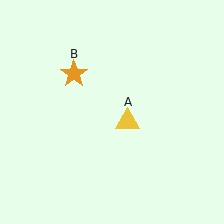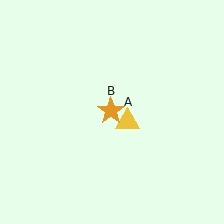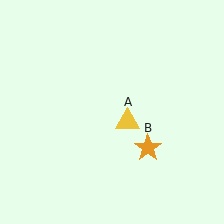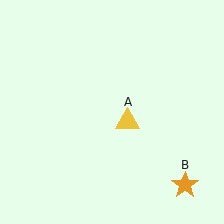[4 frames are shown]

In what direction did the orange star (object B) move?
The orange star (object B) moved down and to the right.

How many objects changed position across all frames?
1 object changed position: orange star (object B).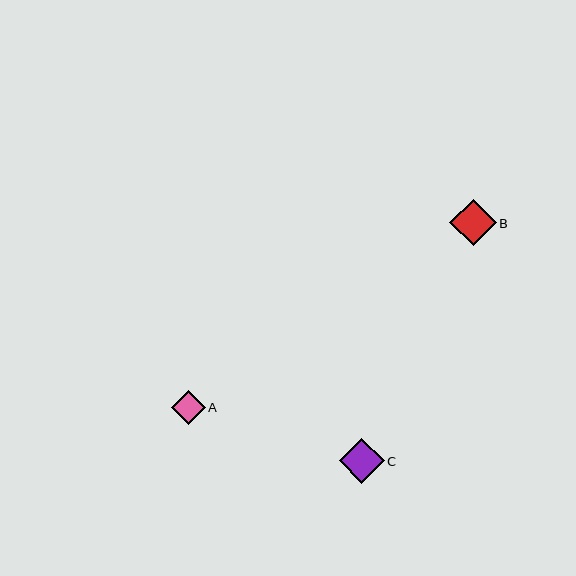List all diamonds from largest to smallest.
From largest to smallest: B, C, A.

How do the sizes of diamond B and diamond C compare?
Diamond B and diamond C are approximately the same size.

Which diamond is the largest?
Diamond B is the largest with a size of approximately 46 pixels.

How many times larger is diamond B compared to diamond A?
Diamond B is approximately 1.4 times the size of diamond A.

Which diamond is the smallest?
Diamond A is the smallest with a size of approximately 34 pixels.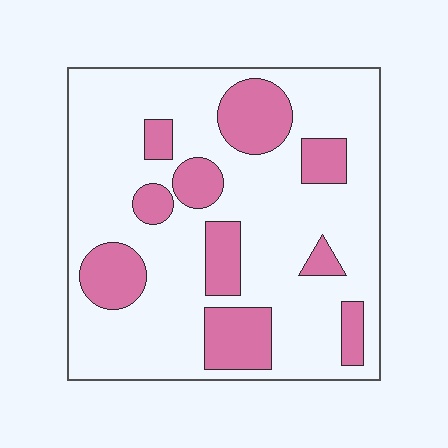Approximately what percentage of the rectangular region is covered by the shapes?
Approximately 25%.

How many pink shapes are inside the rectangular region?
10.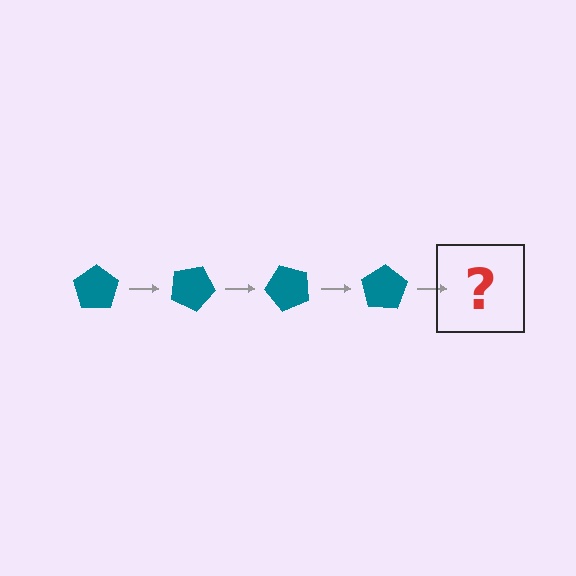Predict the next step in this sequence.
The next step is a teal pentagon rotated 100 degrees.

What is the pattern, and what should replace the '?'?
The pattern is that the pentagon rotates 25 degrees each step. The '?' should be a teal pentagon rotated 100 degrees.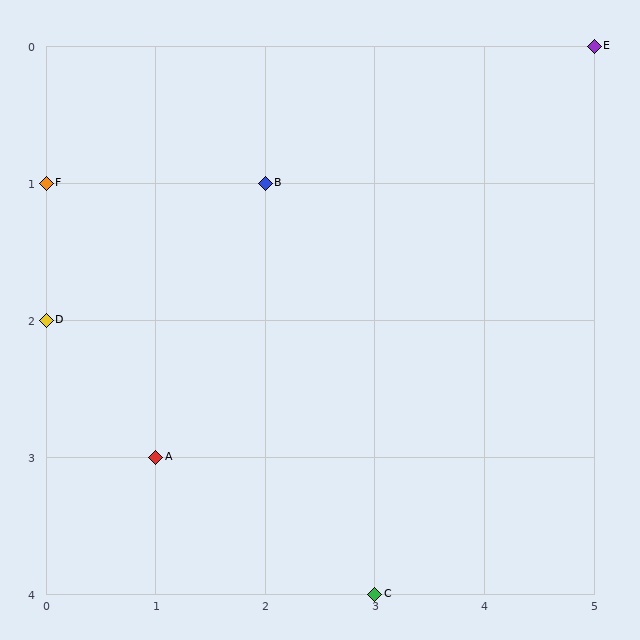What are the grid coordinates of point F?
Point F is at grid coordinates (0, 1).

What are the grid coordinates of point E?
Point E is at grid coordinates (5, 0).